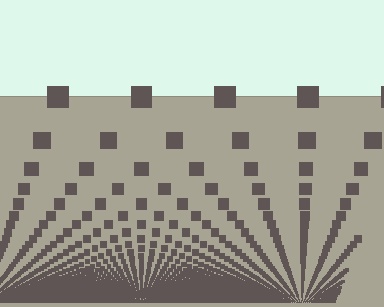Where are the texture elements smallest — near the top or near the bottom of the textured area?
Near the bottom.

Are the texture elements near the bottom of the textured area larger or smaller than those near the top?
Smaller. The gradient is inverted — elements near the bottom are smaller and denser.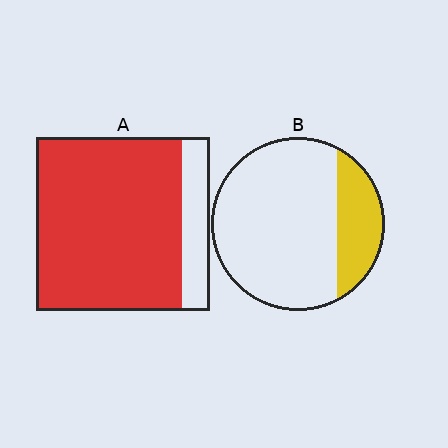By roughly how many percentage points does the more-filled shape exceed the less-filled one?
By roughly 60 percentage points (A over B).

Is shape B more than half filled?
No.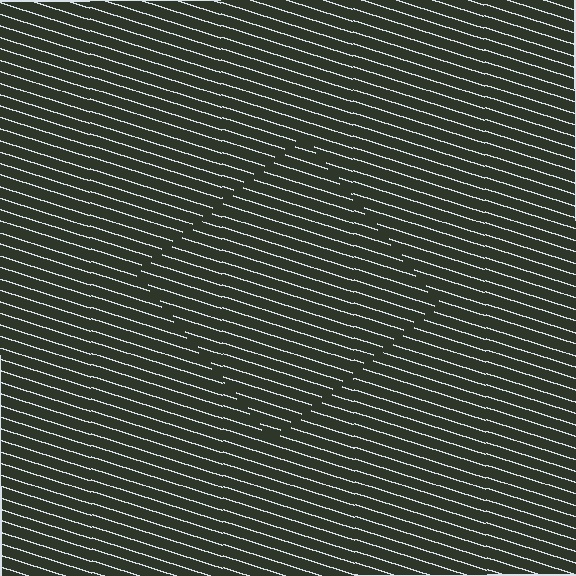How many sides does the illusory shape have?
4 sides — the line-ends trace a square.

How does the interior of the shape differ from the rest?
The interior of the shape contains the same grating, shifted by half a period — the contour is defined by the phase discontinuity where line-ends from the inner and outer gratings abut.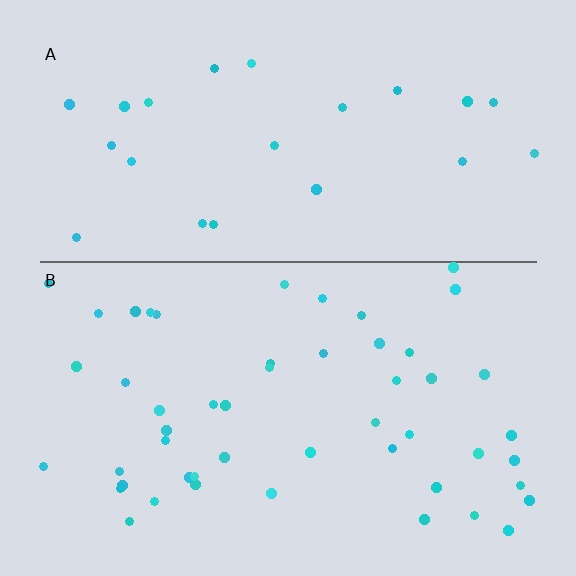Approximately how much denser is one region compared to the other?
Approximately 2.2× — region B over region A.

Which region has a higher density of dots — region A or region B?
B (the bottom).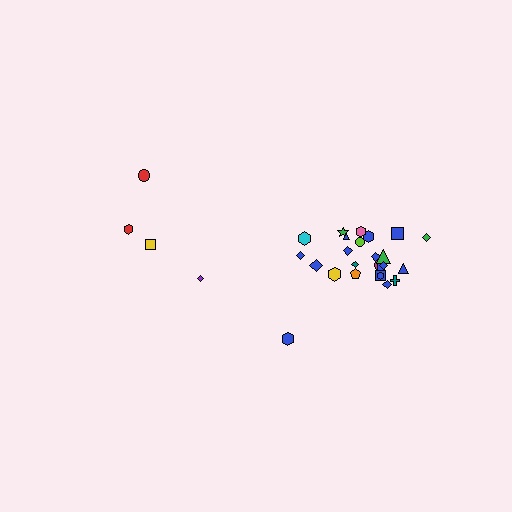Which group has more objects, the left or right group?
The right group.